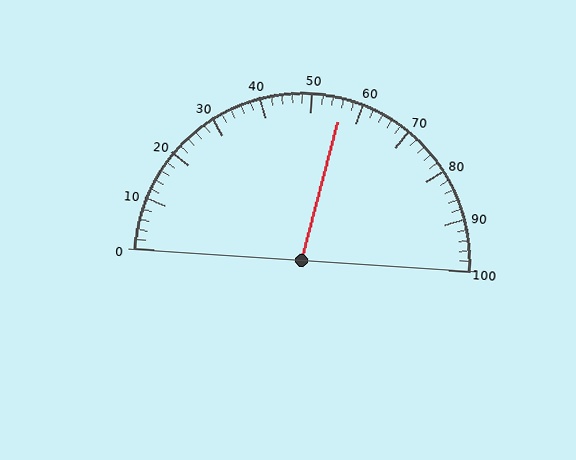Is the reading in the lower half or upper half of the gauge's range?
The reading is in the upper half of the range (0 to 100).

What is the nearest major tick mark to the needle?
The nearest major tick mark is 60.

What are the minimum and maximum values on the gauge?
The gauge ranges from 0 to 100.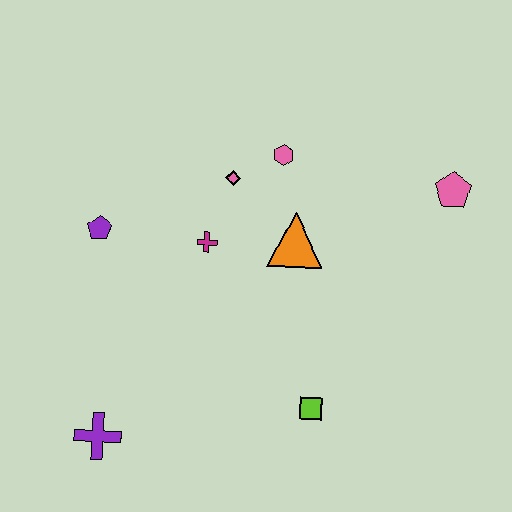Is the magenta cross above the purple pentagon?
No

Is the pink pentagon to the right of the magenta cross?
Yes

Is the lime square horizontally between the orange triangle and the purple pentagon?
No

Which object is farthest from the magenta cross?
The pink pentagon is farthest from the magenta cross.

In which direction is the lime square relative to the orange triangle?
The lime square is below the orange triangle.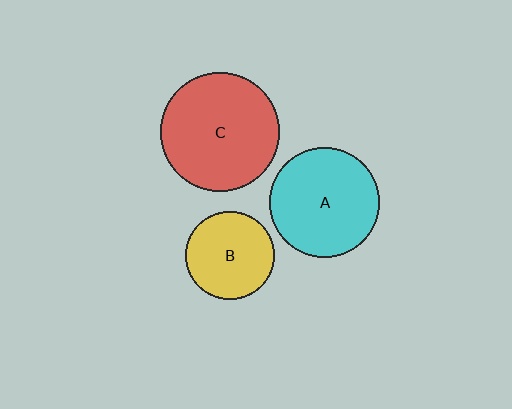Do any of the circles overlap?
No, none of the circles overlap.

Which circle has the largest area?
Circle C (red).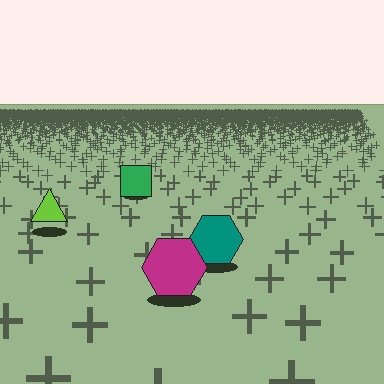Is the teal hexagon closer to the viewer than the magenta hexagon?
No. The magenta hexagon is closer — you can tell from the texture gradient: the ground texture is coarser near it.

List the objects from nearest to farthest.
From nearest to farthest: the magenta hexagon, the teal hexagon, the lime triangle, the green square.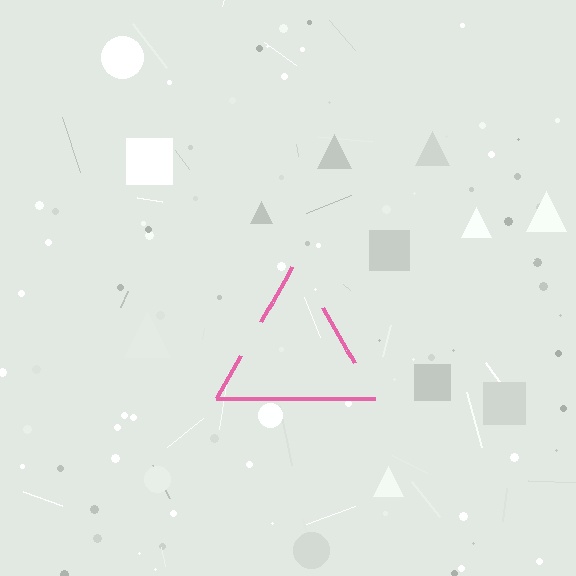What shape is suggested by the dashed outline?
The dashed outline suggests a triangle.